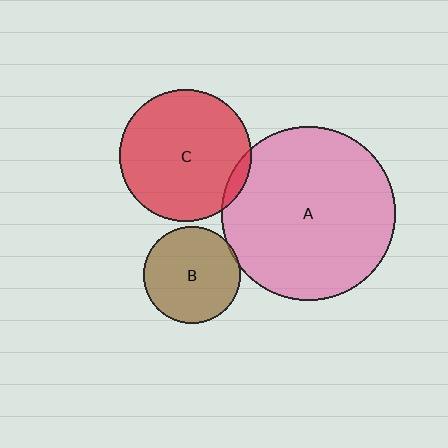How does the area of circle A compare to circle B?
Approximately 3.2 times.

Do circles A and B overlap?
Yes.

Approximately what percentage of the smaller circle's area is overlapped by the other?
Approximately 5%.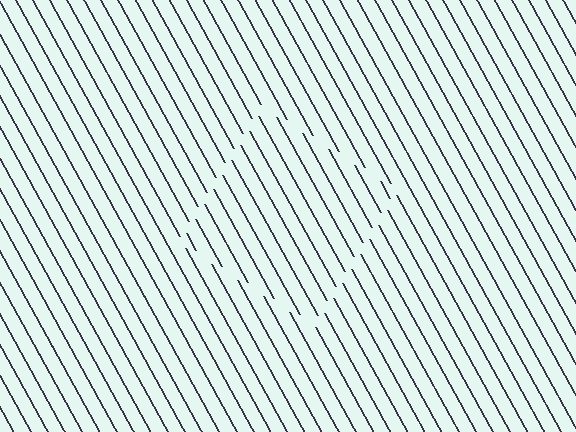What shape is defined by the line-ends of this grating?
An illusory square. The interior of the shape contains the same grating, shifted by half a period — the contour is defined by the phase discontinuity where line-ends from the inner and outer gratings abut.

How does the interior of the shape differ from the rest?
The interior of the shape contains the same grating, shifted by half a period — the contour is defined by the phase discontinuity where line-ends from the inner and outer gratings abut.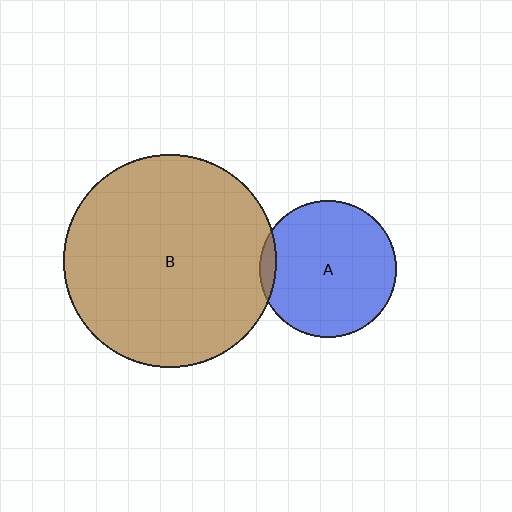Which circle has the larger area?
Circle B (brown).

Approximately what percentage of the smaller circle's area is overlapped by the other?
Approximately 5%.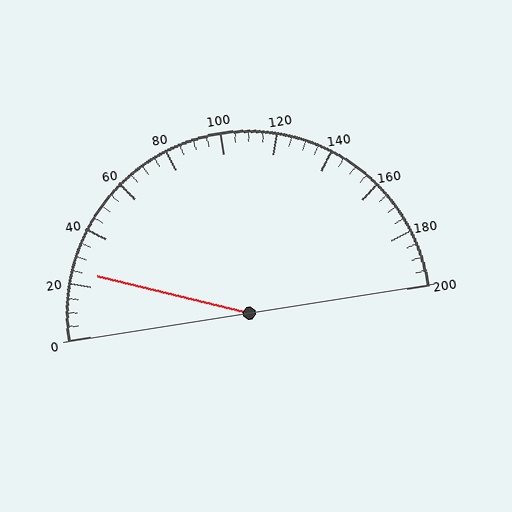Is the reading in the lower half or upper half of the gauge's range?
The reading is in the lower half of the range (0 to 200).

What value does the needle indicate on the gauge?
The needle indicates approximately 25.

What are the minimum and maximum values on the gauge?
The gauge ranges from 0 to 200.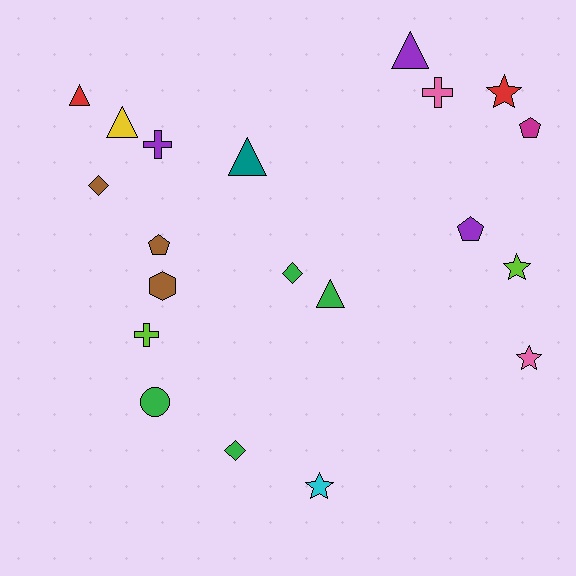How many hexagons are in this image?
There is 1 hexagon.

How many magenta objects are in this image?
There is 1 magenta object.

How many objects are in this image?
There are 20 objects.